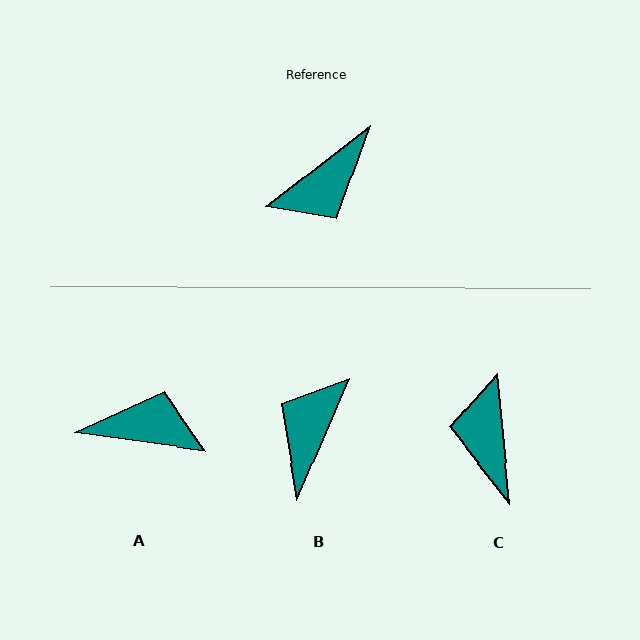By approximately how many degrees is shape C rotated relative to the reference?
Approximately 123 degrees clockwise.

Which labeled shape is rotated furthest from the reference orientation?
B, about 151 degrees away.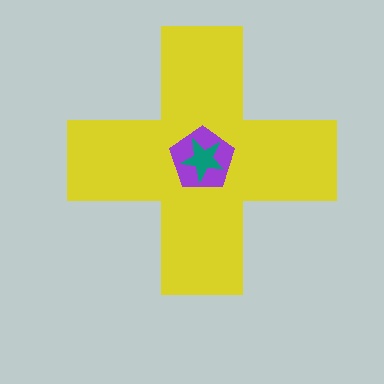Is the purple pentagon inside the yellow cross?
Yes.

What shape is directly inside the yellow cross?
The purple pentagon.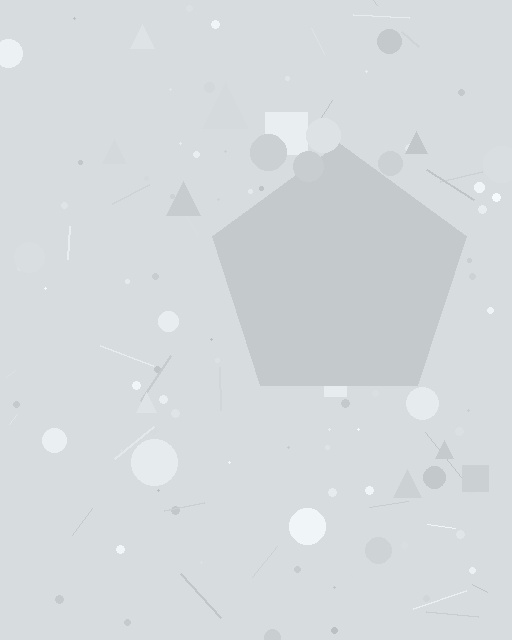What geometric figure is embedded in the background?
A pentagon is embedded in the background.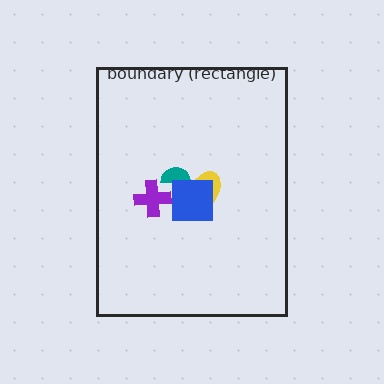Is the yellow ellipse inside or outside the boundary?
Inside.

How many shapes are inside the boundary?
4 inside, 0 outside.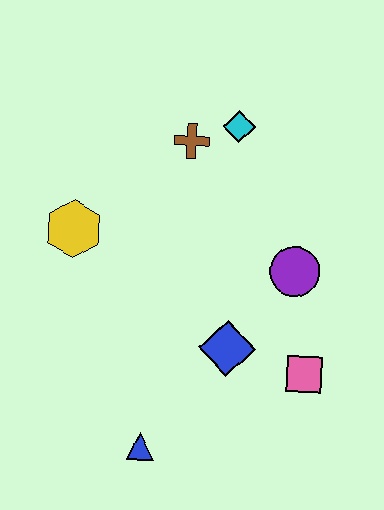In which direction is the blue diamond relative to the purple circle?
The blue diamond is below the purple circle.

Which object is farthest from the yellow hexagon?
The pink square is farthest from the yellow hexagon.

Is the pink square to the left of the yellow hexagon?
No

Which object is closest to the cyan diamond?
The brown cross is closest to the cyan diamond.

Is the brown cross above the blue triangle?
Yes